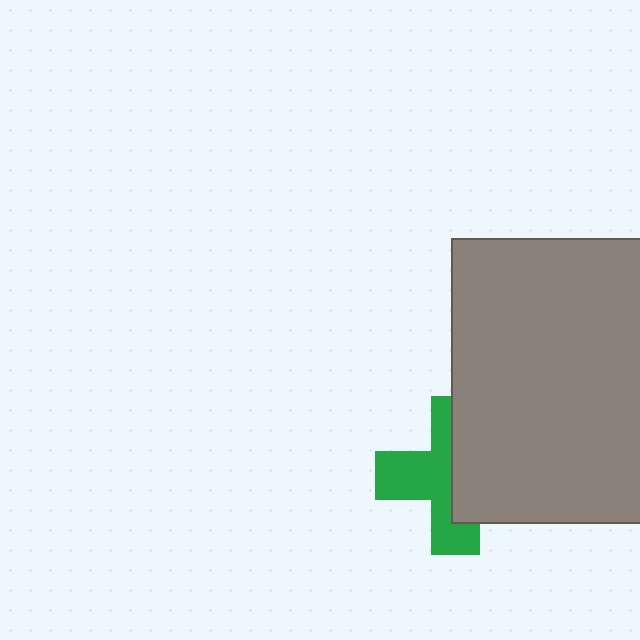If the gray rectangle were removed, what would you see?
You would see the complete green cross.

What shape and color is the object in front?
The object in front is a gray rectangle.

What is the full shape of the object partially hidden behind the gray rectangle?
The partially hidden object is a green cross.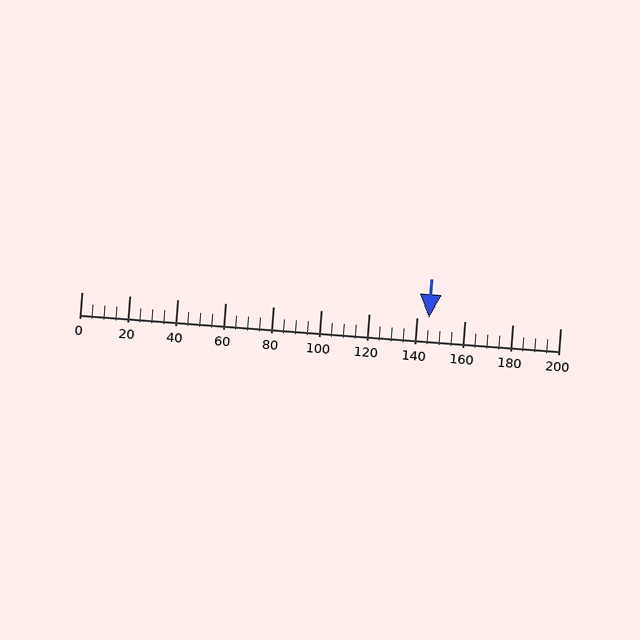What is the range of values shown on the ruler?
The ruler shows values from 0 to 200.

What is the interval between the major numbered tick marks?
The major tick marks are spaced 20 units apart.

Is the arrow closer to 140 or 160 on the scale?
The arrow is closer to 140.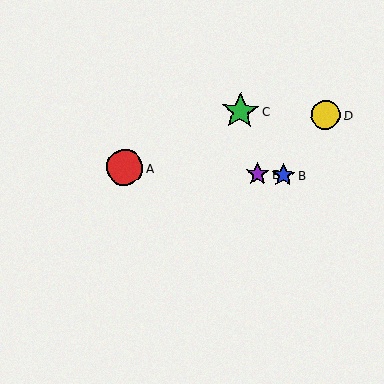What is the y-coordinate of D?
Object D is at y≈115.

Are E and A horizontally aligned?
Yes, both are at y≈174.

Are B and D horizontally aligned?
No, B is at y≈175 and D is at y≈115.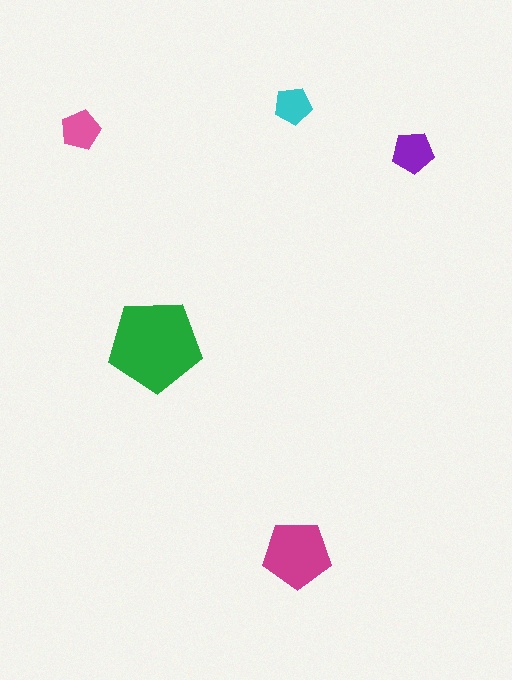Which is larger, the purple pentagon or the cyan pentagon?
The purple one.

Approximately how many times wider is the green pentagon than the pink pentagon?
About 2.5 times wider.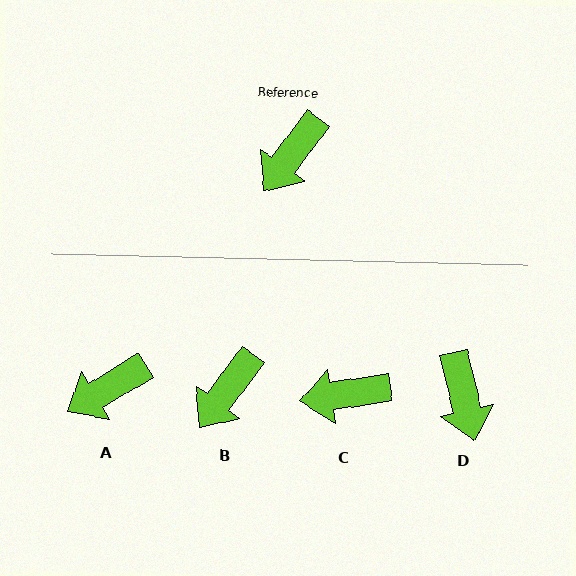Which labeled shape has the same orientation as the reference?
B.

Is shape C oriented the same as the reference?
No, it is off by about 45 degrees.